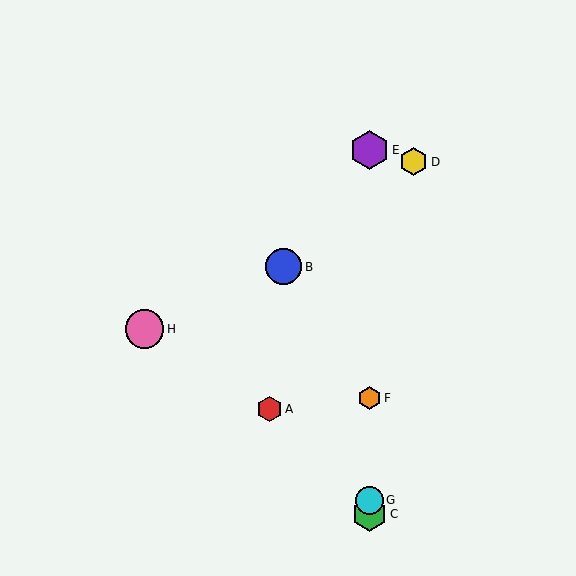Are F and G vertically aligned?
Yes, both are at x≈369.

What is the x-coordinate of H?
Object H is at x≈144.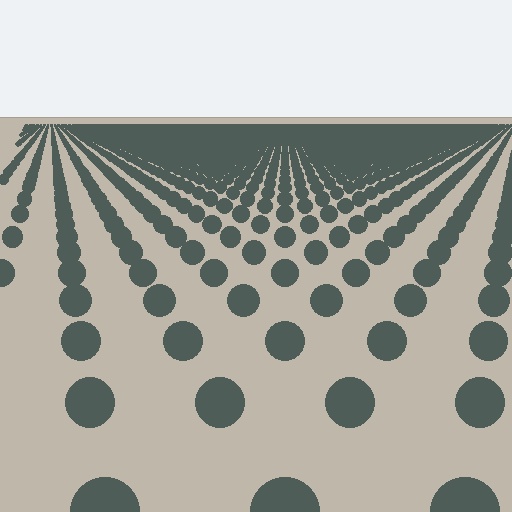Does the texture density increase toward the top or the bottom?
Density increases toward the top.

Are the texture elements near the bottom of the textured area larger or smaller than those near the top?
Larger. Near the bottom, elements are closer to the viewer and appear at a bigger on-screen size.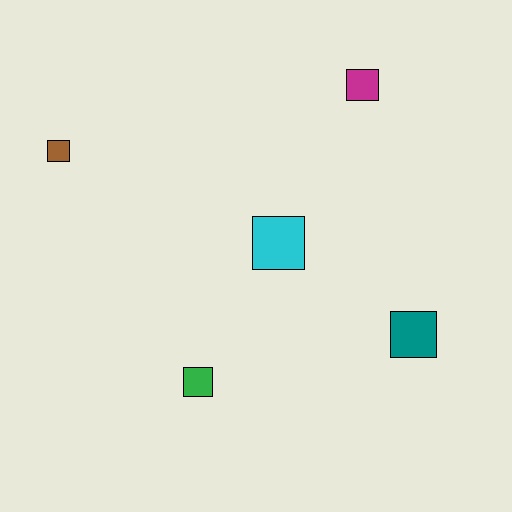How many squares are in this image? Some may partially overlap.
There are 5 squares.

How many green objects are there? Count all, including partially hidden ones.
There is 1 green object.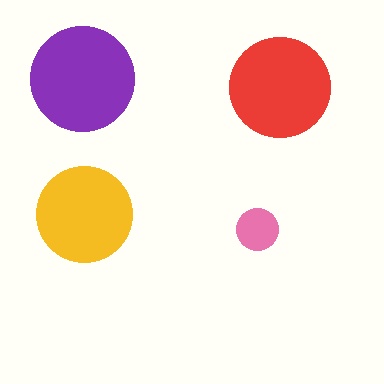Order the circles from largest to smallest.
the purple one, the red one, the yellow one, the pink one.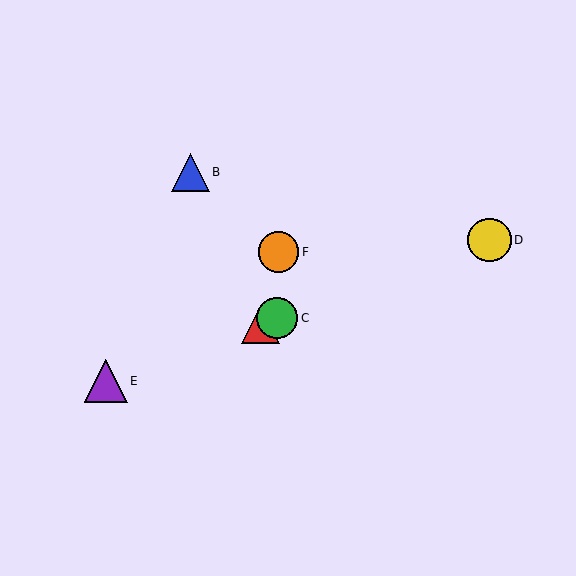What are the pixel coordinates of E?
Object E is at (106, 381).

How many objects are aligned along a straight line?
4 objects (A, C, D, E) are aligned along a straight line.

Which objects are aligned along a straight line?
Objects A, C, D, E are aligned along a straight line.